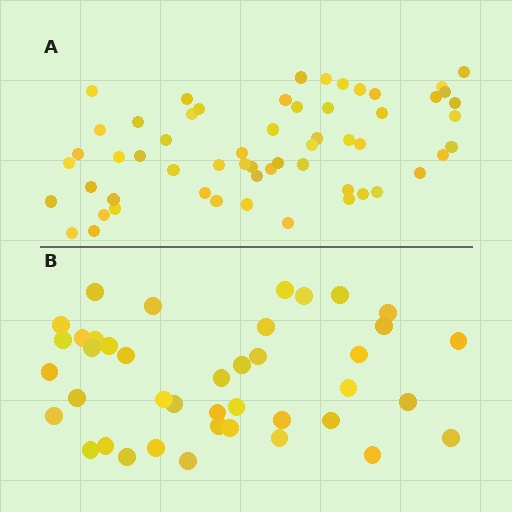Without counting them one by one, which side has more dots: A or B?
Region A (the top region) has more dots.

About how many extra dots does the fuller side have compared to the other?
Region A has approximately 15 more dots than region B.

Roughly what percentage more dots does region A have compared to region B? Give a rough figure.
About 40% more.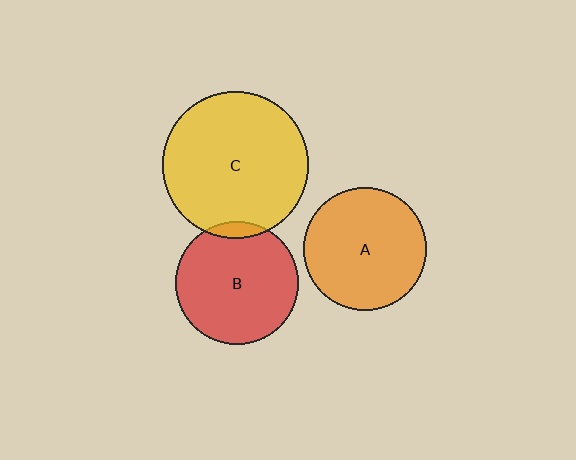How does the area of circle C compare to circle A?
Approximately 1.4 times.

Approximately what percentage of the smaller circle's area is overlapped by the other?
Approximately 5%.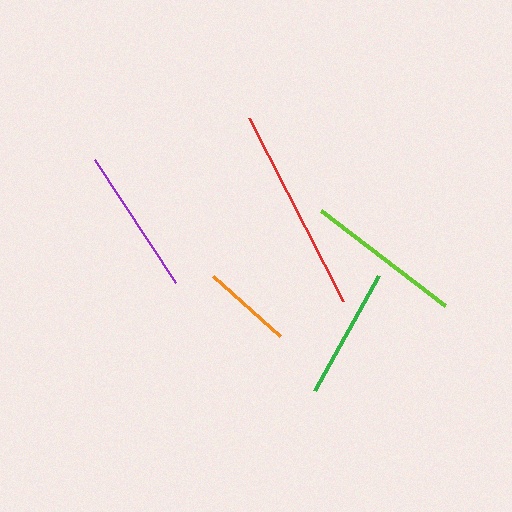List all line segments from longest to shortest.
From longest to shortest: red, lime, purple, green, orange.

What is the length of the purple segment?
The purple segment is approximately 147 pixels long.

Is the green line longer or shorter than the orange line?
The green line is longer than the orange line.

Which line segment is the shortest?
The orange line is the shortest at approximately 90 pixels.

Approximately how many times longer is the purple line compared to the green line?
The purple line is approximately 1.1 times the length of the green line.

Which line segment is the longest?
The red line is the longest at approximately 206 pixels.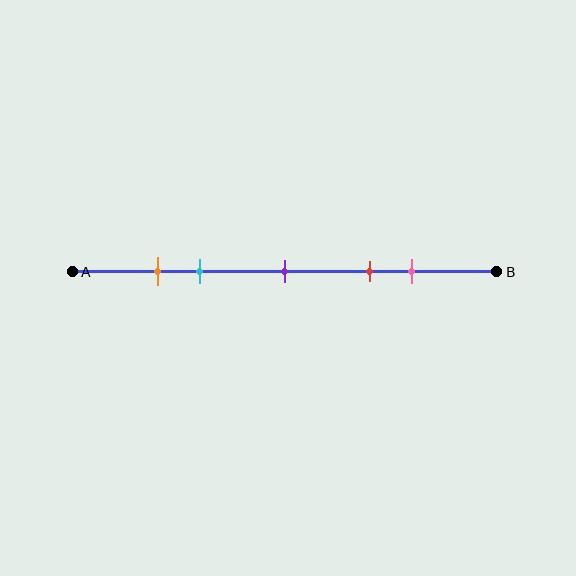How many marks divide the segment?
There are 5 marks dividing the segment.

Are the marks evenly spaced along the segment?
No, the marks are not evenly spaced.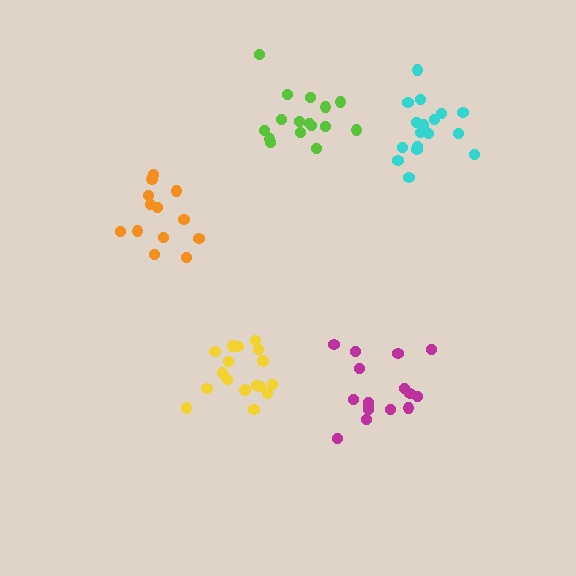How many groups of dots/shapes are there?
There are 5 groups.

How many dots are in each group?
Group 1: 19 dots, Group 2: 16 dots, Group 3: 13 dots, Group 4: 17 dots, Group 5: 16 dots (81 total).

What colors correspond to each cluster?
The clusters are colored: cyan, magenta, orange, yellow, lime.